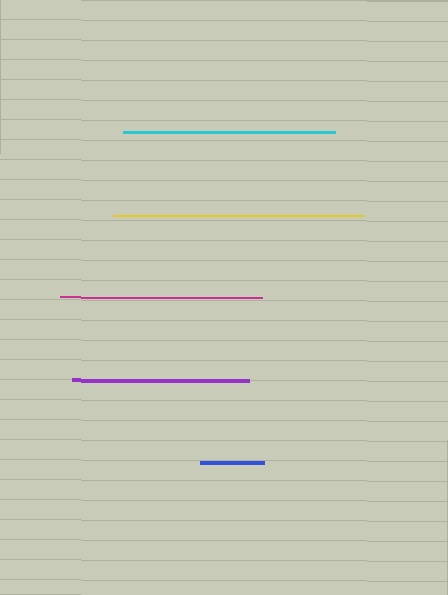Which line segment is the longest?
The yellow line is the longest at approximately 251 pixels.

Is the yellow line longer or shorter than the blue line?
The yellow line is longer than the blue line.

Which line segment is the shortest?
The blue line is the shortest at approximately 63 pixels.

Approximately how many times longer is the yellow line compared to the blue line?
The yellow line is approximately 4.0 times the length of the blue line.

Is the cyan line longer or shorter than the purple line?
The cyan line is longer than the purple line.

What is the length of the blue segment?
The blue segment is approximately 63 pixels long.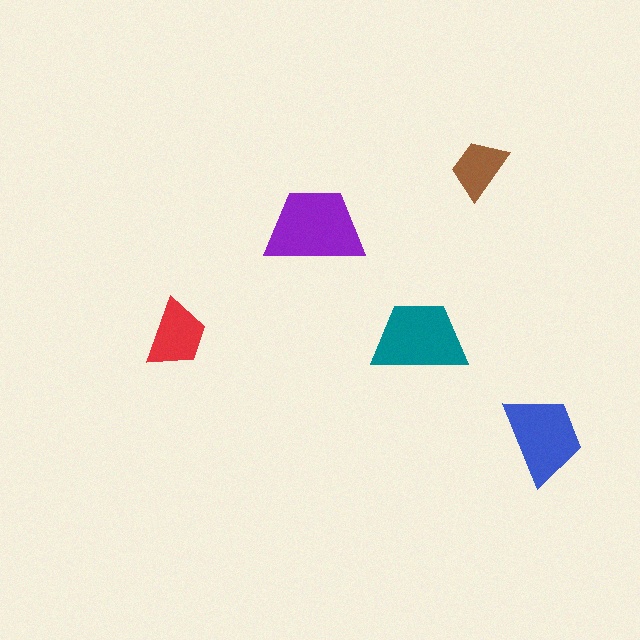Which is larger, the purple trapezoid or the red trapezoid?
The purple one.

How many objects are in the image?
There are 5 objects in the image.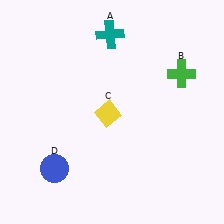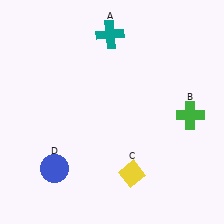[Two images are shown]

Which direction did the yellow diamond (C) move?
The yellow diamond (C) moved down.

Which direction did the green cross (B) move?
The green cross (B) moved down.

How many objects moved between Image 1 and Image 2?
2 objects moved between the two images.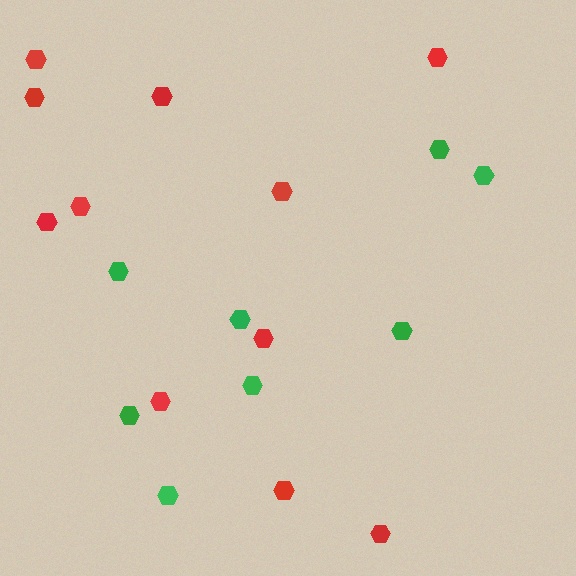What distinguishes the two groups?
There are 2 groups: one group of green hexagons (8) and one group of red hexagons (11).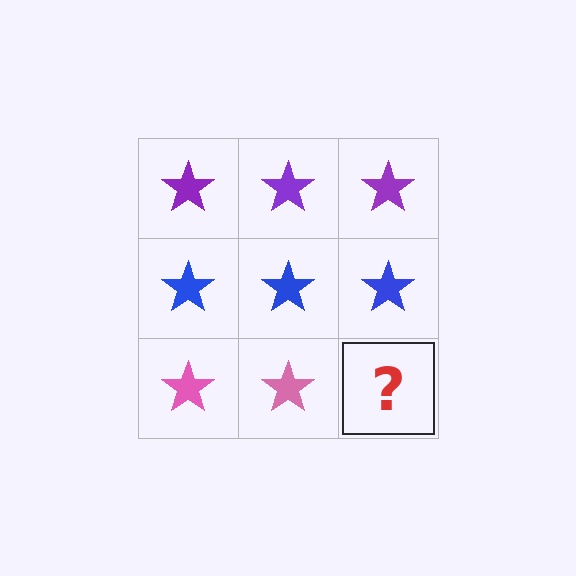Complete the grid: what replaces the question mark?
The question mark should be replaced with a pink star.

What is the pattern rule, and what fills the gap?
The rule is that each row has a consistent color. The gap should be filled with a pink star.